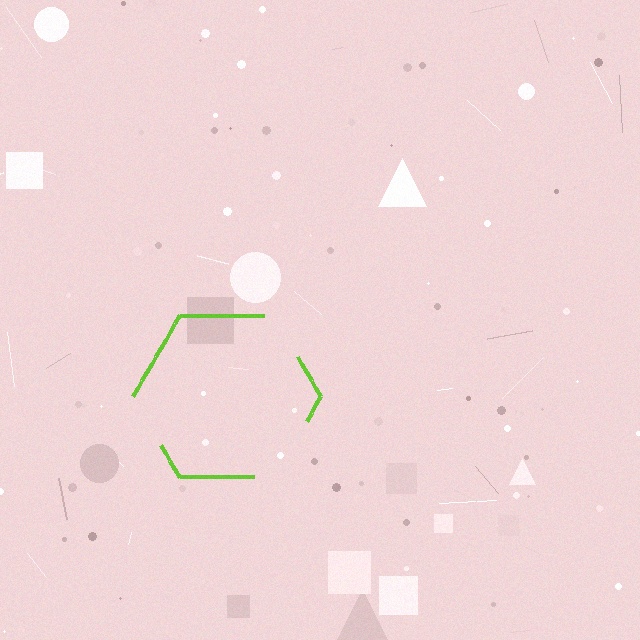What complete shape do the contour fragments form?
The contour fragments form a hexagon.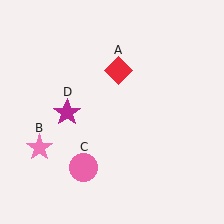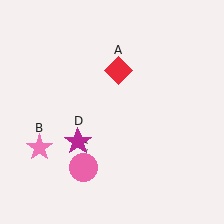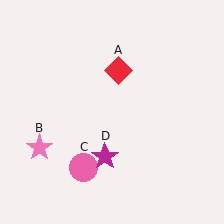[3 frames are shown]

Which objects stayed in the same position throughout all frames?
Red diamond (object A) and pink star (object B) and pink circle (object C) remained stationary.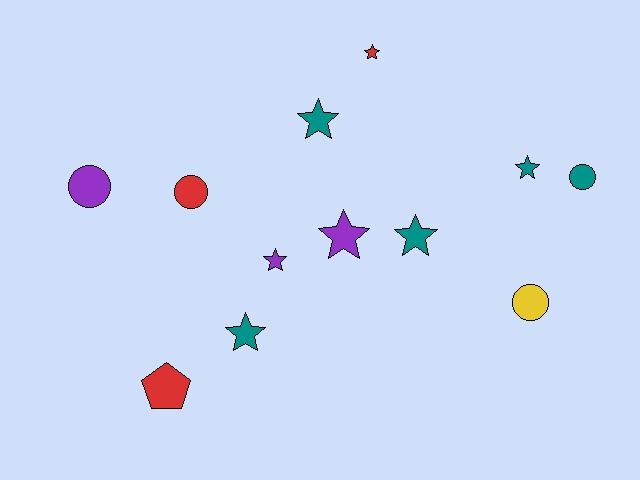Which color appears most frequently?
Teal, with 5 objects.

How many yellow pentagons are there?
There are no yellow pentagons.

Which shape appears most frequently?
Star, with 7 objects.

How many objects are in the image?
There are 12 objects.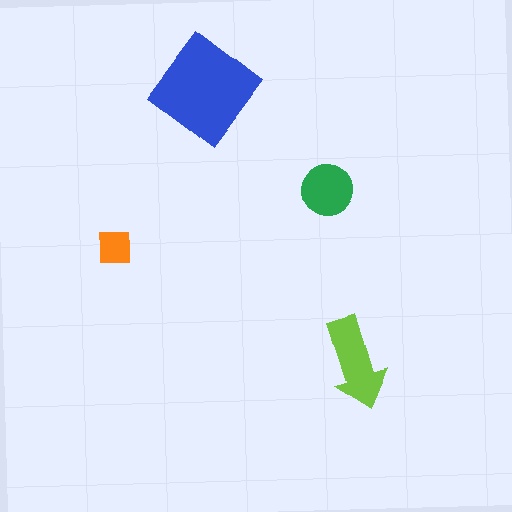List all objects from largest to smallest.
The blue diamond, the lime arrow, the green circle, the orange square.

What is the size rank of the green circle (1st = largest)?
3rd.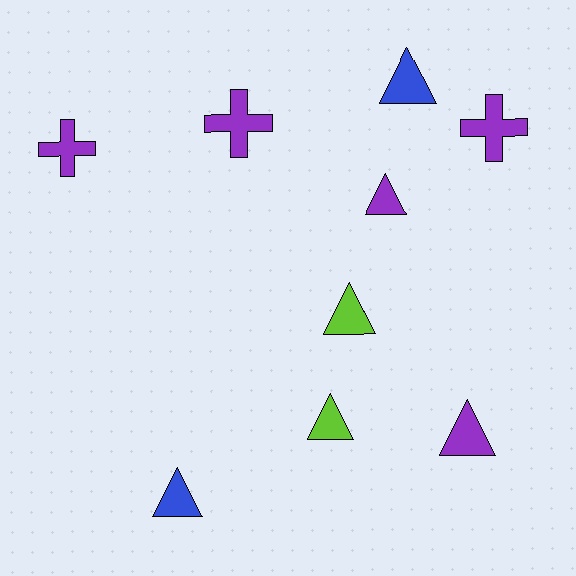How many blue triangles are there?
There are 2 blue triangles.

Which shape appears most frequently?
Triangle, with 6 objects.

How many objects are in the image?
There are 9 objects.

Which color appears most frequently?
Purple, with 5 objects.